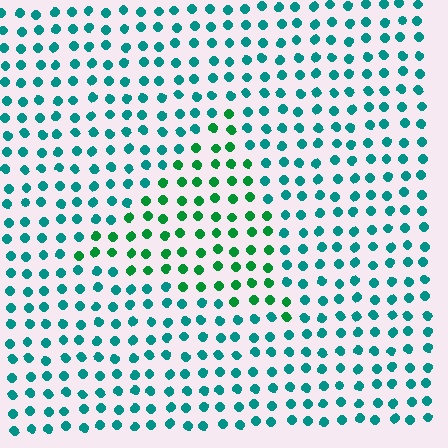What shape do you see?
I see a triangle.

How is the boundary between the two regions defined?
The boundary is defined purely by a slight shift in hue (about 36 degrees). Spacing, size, and orientation are identical on both sides.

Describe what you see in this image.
The image is filled with small teal elements in a uniform arrangement. A triangle-shaped region is visible where the elements are tinted to a slightly different hue, forming a subtle color boundary.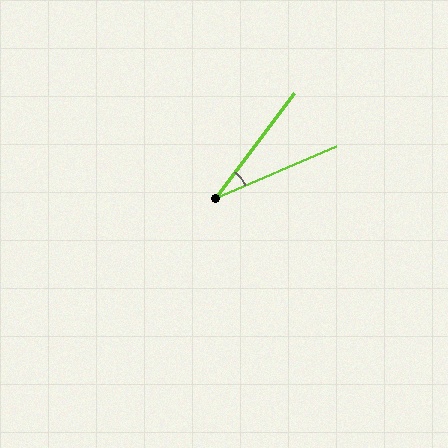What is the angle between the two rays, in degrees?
Approximately 30 degrees.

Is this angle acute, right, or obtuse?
It is acute.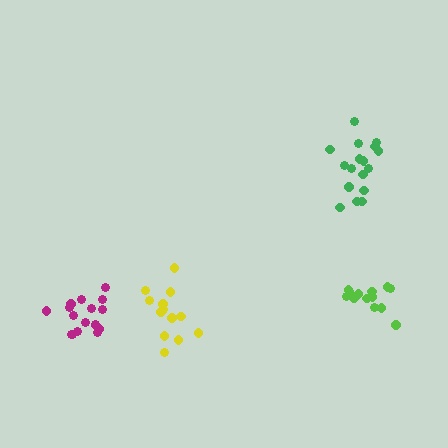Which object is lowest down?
The magenta cluster is bottommost.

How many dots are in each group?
Group 1: 14 dots, Group 2: 17 dots, Group 3: 13 dots, Group 4: 17 dots (61 total).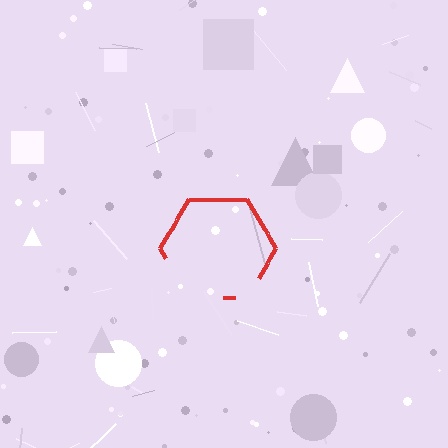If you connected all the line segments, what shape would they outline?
They would outline a hexagon.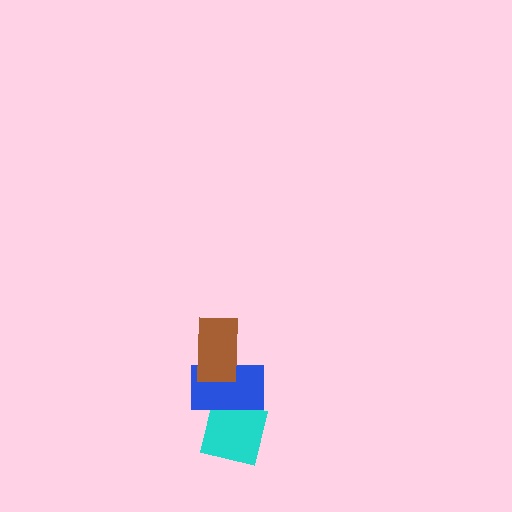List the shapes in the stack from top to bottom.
From top to bottom: the brown rectangle, the blue rectangle, the cyan square.